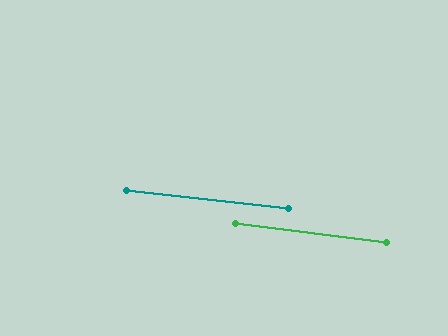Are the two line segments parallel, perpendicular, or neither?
Parallel — their directions differ by only 1.0°.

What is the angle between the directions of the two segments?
Approximately 1 degree.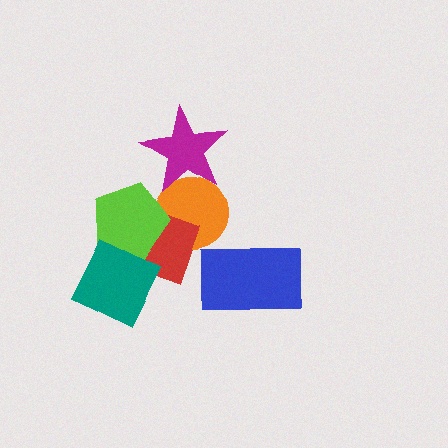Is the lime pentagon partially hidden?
Yes, it is partially covered by another shape.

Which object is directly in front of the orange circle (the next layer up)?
The red diamond is directly in front of the orange circle.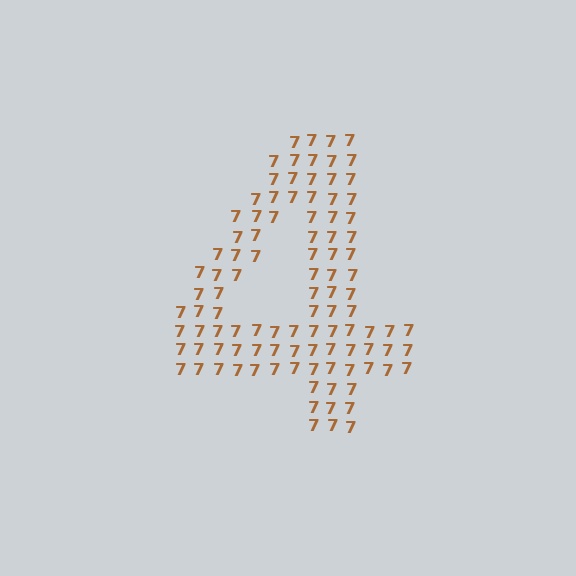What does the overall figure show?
The overall figure shows the digit 4.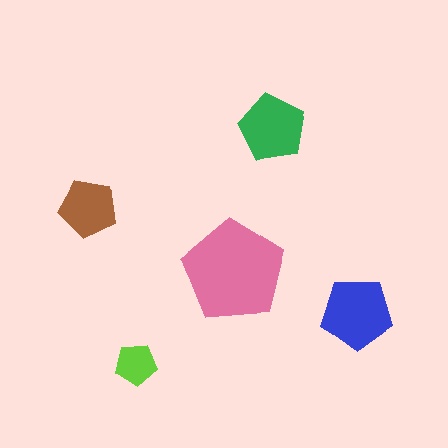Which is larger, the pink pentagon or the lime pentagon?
The pink one.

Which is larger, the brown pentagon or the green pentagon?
The green one.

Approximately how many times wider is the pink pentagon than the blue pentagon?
About 1.5 times wider.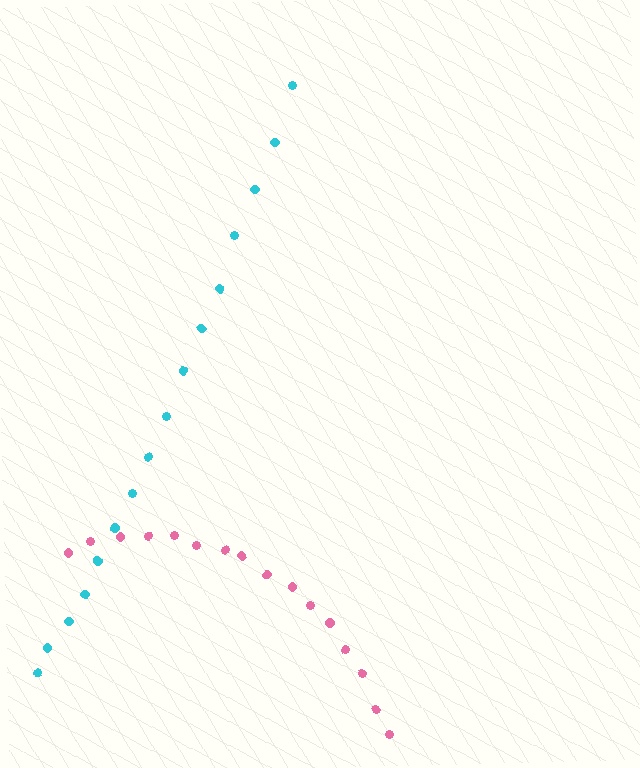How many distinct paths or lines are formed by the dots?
There are 2 distinct paths.